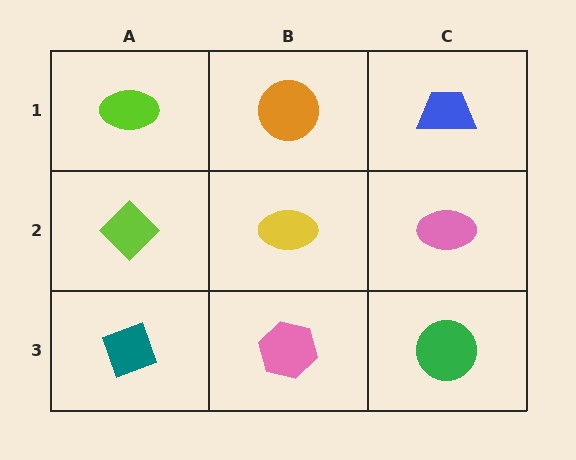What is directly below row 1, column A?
A lime diamond.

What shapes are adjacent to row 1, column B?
A yellow ellipse (row 2, column B), a lime ellipse (row 1, column A), a blue trapezoid (row 1, column C).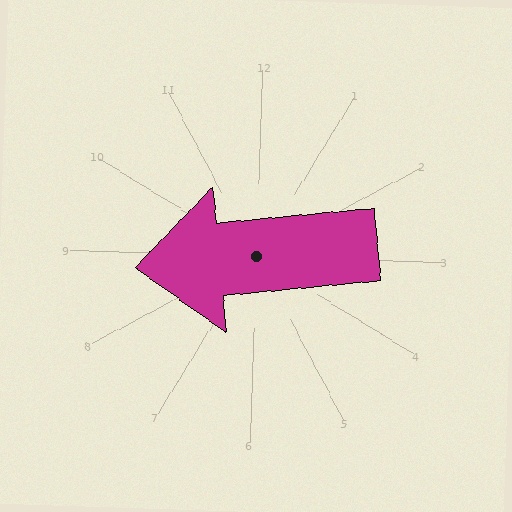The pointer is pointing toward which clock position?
Roughly 9 o'clock.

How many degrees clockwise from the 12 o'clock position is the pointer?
Approximately 263 degrees.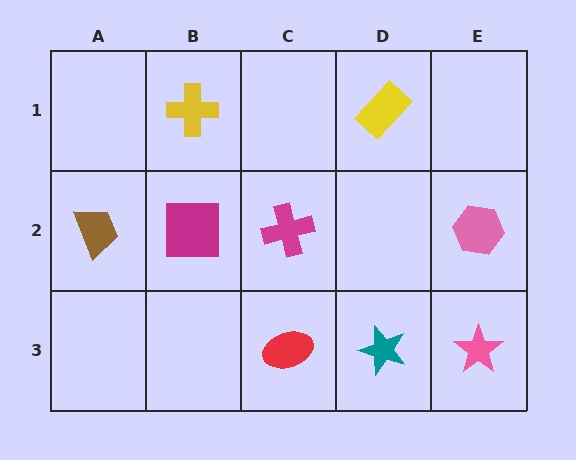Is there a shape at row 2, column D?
No, that cell is empty.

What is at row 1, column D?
A yellow rectangle.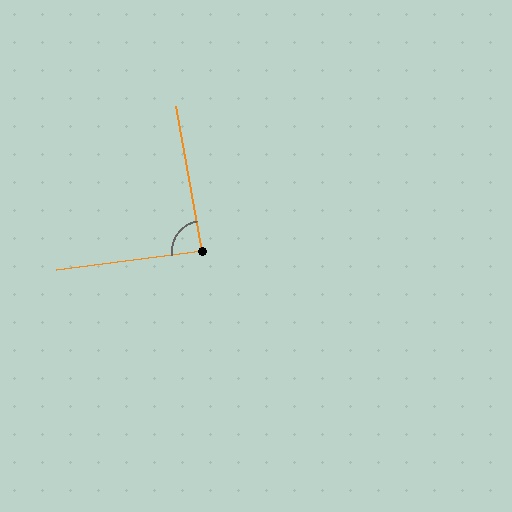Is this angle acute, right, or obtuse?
It is approximately a right angle.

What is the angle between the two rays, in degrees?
Approximately 88 degrees.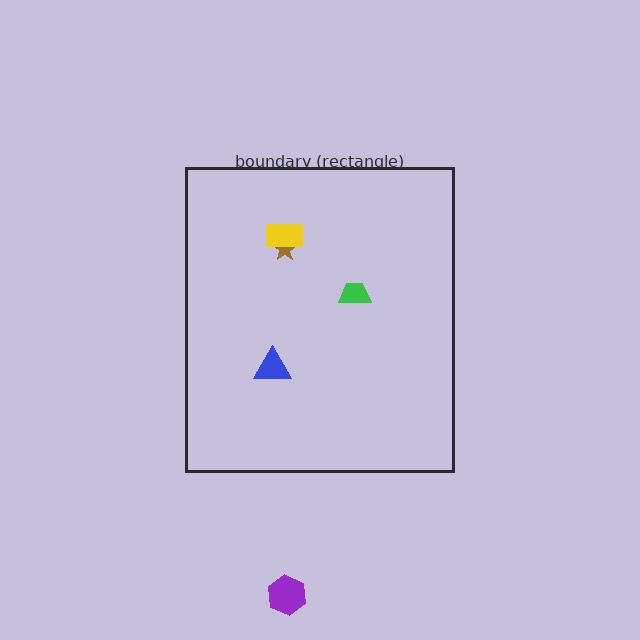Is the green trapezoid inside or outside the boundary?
Inside.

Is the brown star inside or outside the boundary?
Inside.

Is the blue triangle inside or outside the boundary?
Inside.